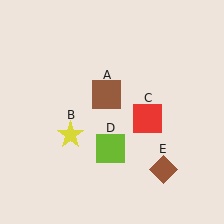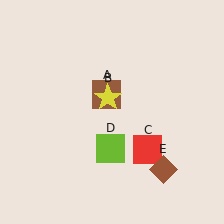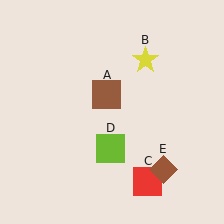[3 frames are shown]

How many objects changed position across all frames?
2 objects changed position: yellow star (object B), red square (object C).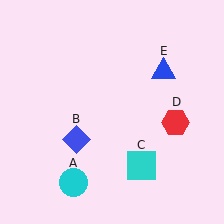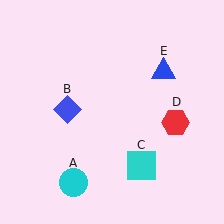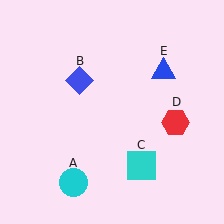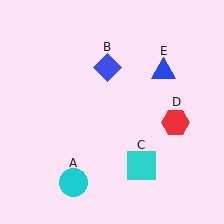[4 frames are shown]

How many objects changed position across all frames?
1 object changed position: blue diamond (object B).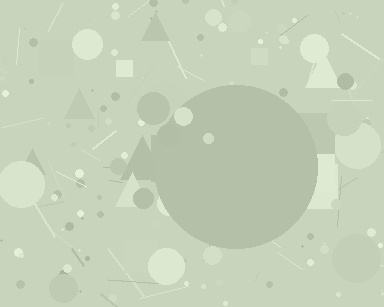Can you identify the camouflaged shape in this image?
The camouflaged shape is a circle.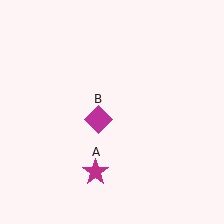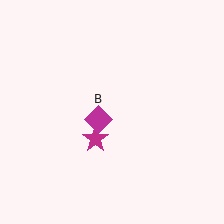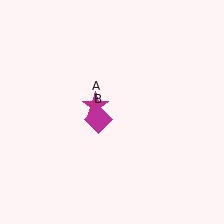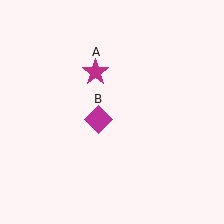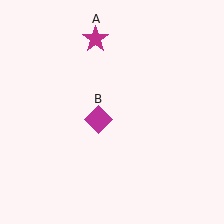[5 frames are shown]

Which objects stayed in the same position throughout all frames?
Magenta diamond (object B) remained stationary.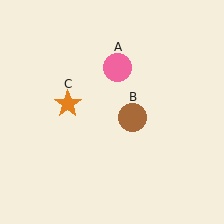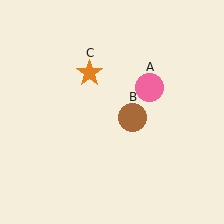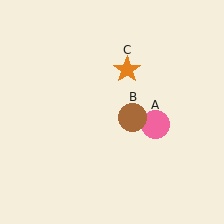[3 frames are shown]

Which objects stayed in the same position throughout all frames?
Brown circle (object B) remained stationary.